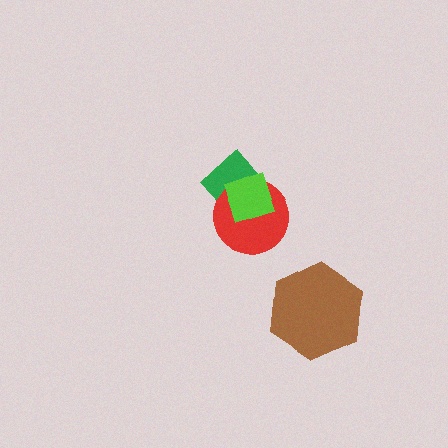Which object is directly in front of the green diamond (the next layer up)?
The red circle is directly in front of the green diamond.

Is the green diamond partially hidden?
Yes, it is partially covered by another shape.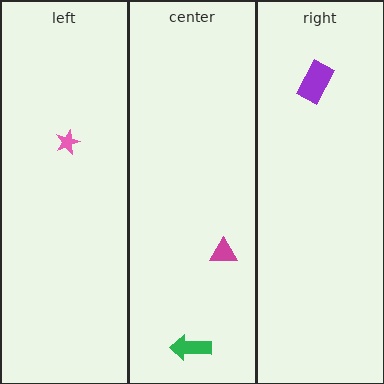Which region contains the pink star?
The left region.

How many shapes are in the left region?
1.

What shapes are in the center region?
The magenta triangle, the green arrow.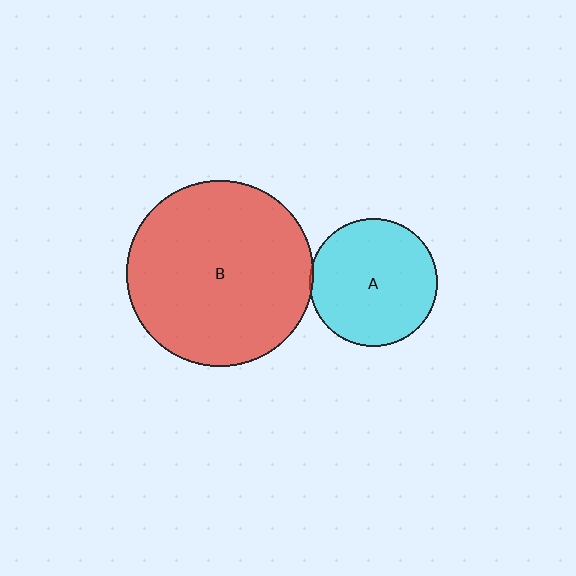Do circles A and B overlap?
Yes.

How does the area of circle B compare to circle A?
Approximately 2.1 times.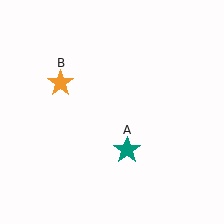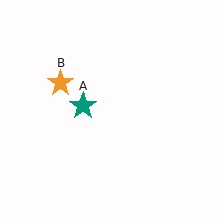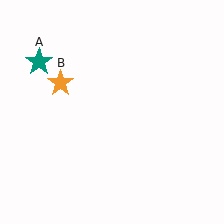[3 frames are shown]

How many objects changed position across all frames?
1 object changed position: teal star (object A).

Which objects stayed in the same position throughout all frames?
Orange star (object B) remained stationary.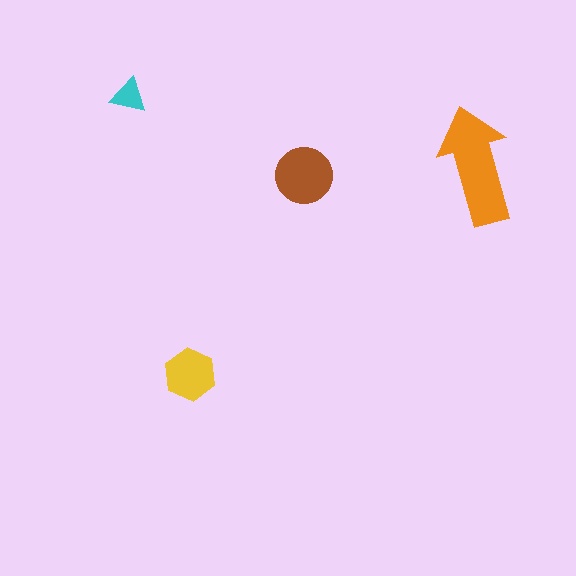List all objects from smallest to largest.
The cyan triangle, the yellow hexagon, the brown circle, the orange arrow.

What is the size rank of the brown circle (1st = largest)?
2nd.